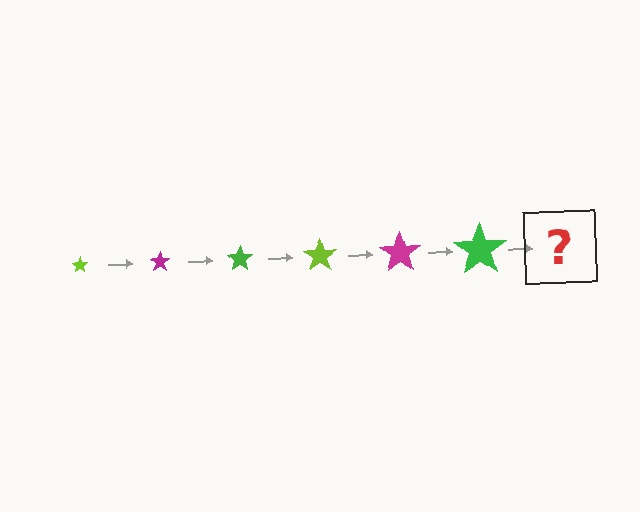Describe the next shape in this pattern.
It should be a lime star, larger than the previous one.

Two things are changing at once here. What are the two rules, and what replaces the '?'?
The two rules are that the star grows larger each step and the color cycles through lime, magenta, and green. The '?' should be a lime star, larger than the previous one.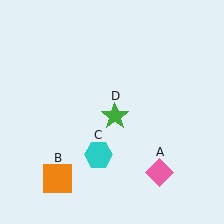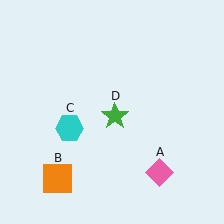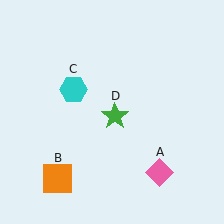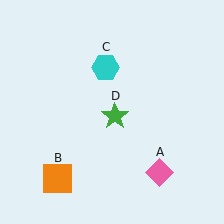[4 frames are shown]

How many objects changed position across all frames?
1 object changed position: cyan hexagon (object C).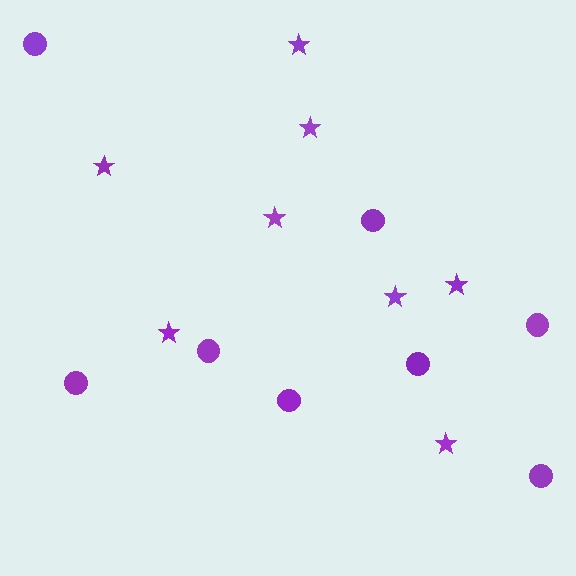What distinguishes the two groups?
There are 2 groups: one group of stars (8) and one group of circles (8).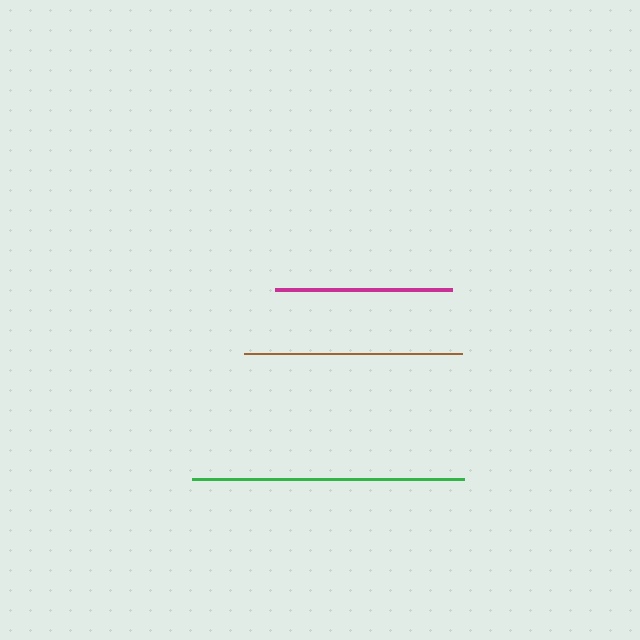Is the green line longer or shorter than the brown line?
The green line is longer than the brown line.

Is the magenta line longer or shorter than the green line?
The green line is longer than the magenta line.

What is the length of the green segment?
The green segment is approximately 272 pixels long.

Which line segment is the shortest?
The magenta line is the shortest at approximately 177 pixels.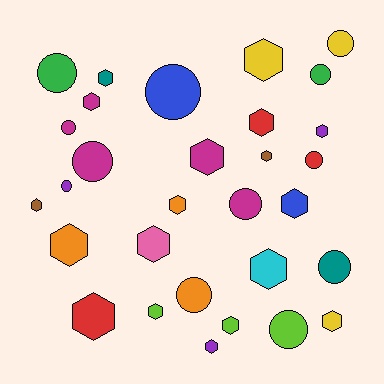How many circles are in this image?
There are 12 circles.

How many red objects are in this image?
There are 3 red objects.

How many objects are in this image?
There are 30 objects.